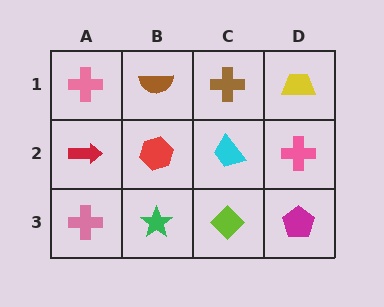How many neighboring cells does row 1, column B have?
3.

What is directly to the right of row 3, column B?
A lime diamond.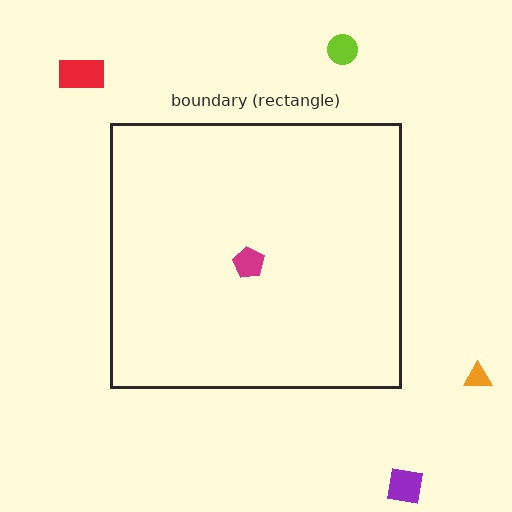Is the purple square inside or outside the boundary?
Outside.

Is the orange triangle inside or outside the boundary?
Outside.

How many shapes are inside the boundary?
1 inside, 4 outside.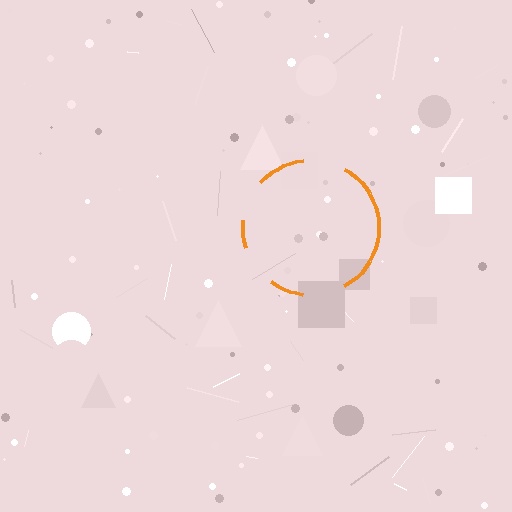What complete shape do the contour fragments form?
The contour fragments form a circle.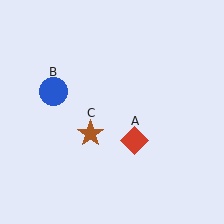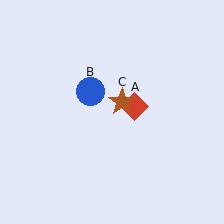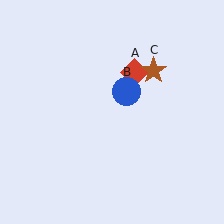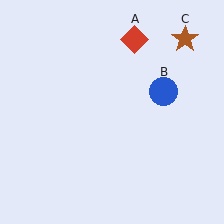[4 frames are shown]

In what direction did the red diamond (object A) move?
The red diamond (object A) moved up.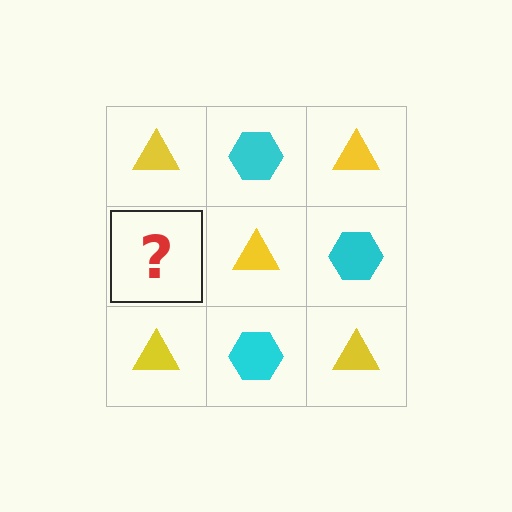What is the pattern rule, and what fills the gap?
The rule is that it alternates yellow triangle and cyan hexagon in a checkerboard pattern. The gap should be filled with a cyan hexagon.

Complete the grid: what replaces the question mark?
The question mark should be replaced with a cyan hexagon.